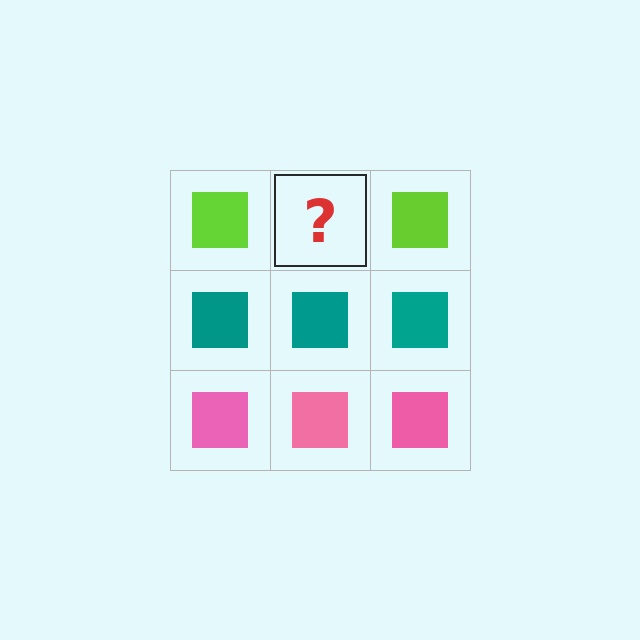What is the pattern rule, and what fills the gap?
The rule is that each row has a consistent color. The gap should be filled with a lime square.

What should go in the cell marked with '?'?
The missing cell should contain a lime square.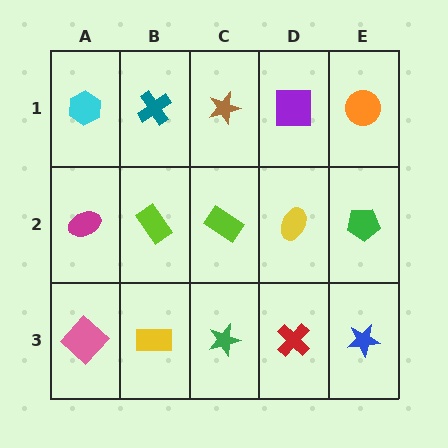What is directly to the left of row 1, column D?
A brown star.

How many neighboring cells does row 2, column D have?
4.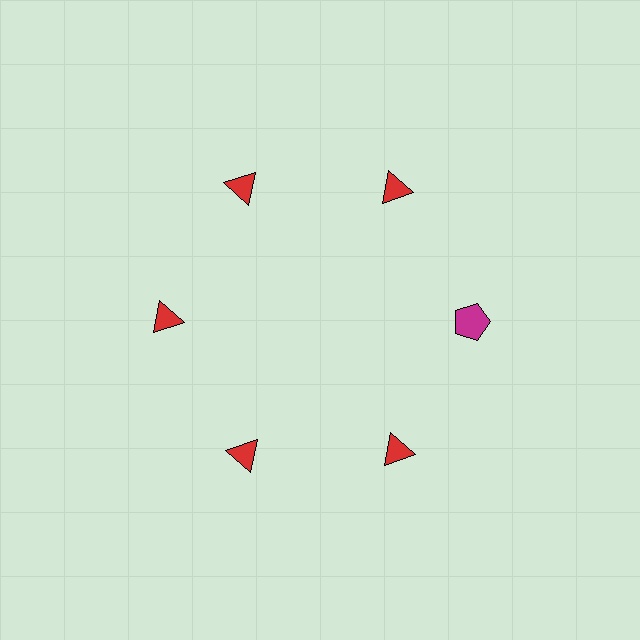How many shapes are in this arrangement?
There are 6 shapes arranged in a ring pattern.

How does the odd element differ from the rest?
It differs in both color (magenta instead of red) and shape (pentagon instead of triangle).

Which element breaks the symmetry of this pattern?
The magenta pentagon at roughly the 3 o'clock position breaks the symmetry. All other shapes are red triangles.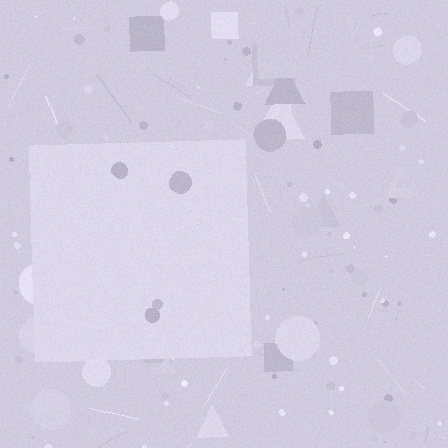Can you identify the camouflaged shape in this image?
The camouflaged shape is a square.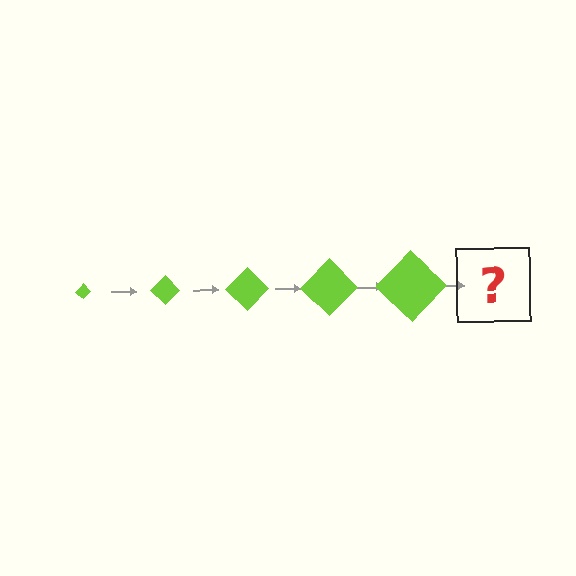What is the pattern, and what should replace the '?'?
The pattern is that the diamond gets progressively larger each step. The '?' should be a lime diamond, larger than the previous one.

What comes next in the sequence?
The next element should be a lime diamond, larger than the previous one.